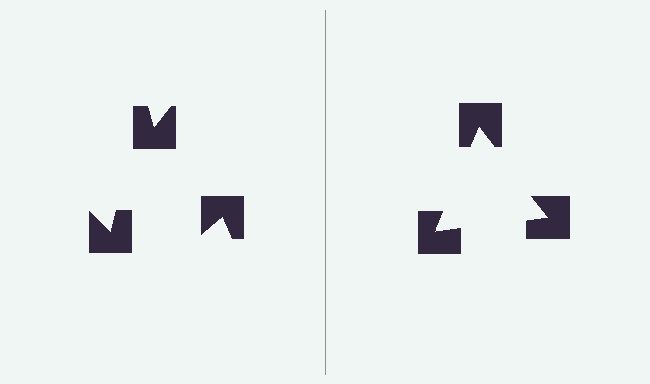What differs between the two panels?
The notched squares are positioned identically on both sides; only the wedge orientations differ. On the right they align to a triangle; on the left they are misaligned.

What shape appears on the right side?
An illusory triangle.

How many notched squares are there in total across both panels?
6 — 3 on each side.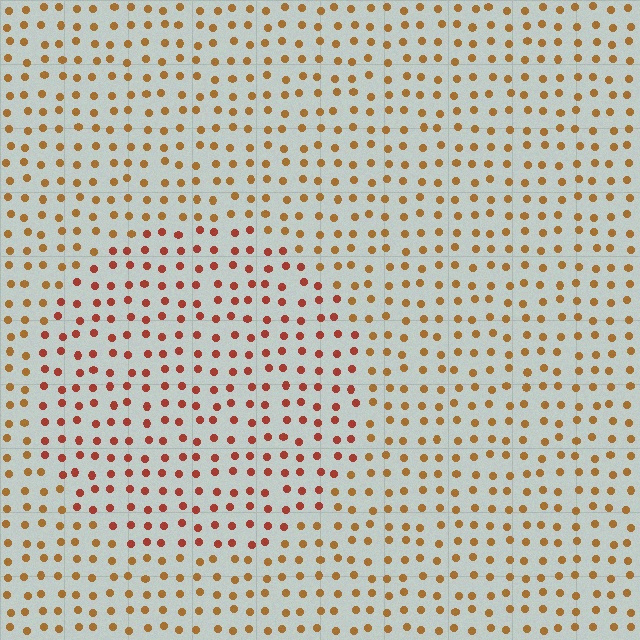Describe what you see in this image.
The image is filled with small brown elements in a uniform arrangement. A circle-shaped region is visible where the elements are tinted to a slightly different hue, forming a subtle color boundary.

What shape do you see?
I see a circle.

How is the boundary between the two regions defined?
The boundary is defined purely by a slight shift in hue (about 28 degrees). Spacing, size, and orientation are identical on both sides.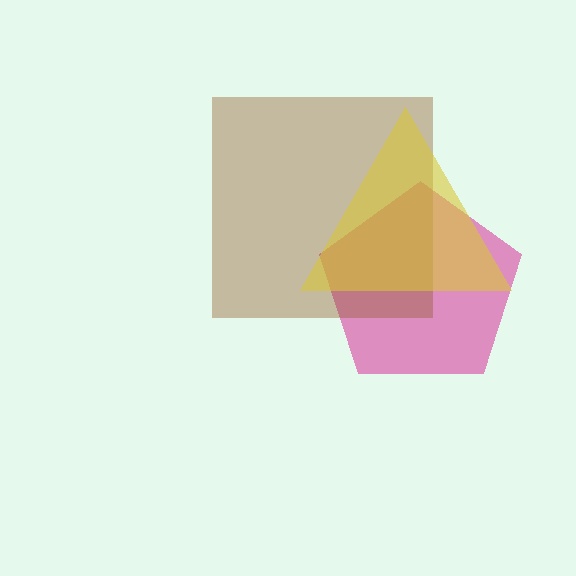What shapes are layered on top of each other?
The layered shapes are: a magenta pentagon, a brown square, a yellow triangle.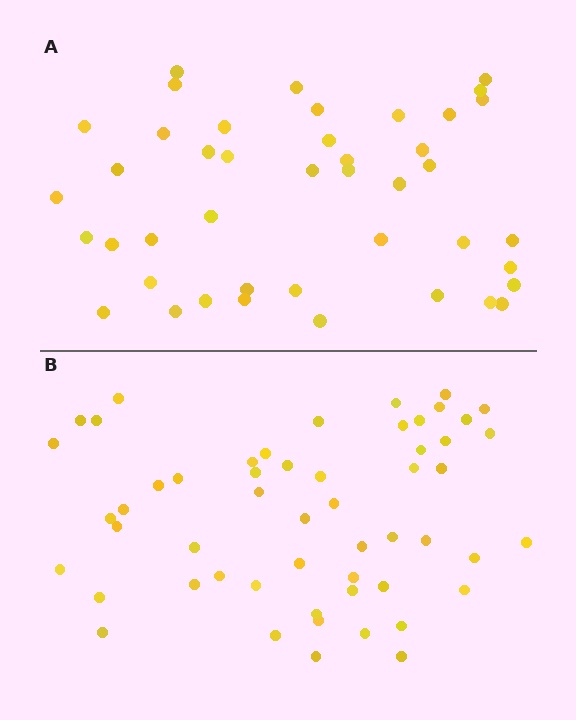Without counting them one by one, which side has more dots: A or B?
Region B (the bottom region) has more dots.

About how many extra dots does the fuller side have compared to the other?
Region B has roughly 12 or so more dots than region A.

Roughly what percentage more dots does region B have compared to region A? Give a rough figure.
About 25% more.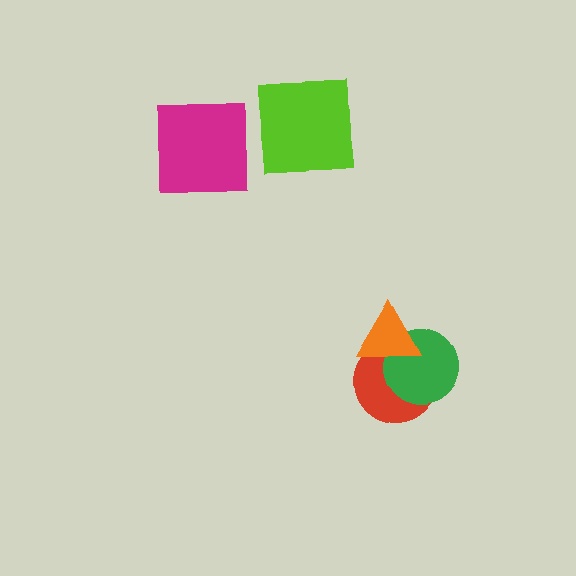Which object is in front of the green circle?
The orange triangle is in front of the green circle.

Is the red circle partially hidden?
Yes, it is partially covered by another shape.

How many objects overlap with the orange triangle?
2 objects overlap with the orange triangle.